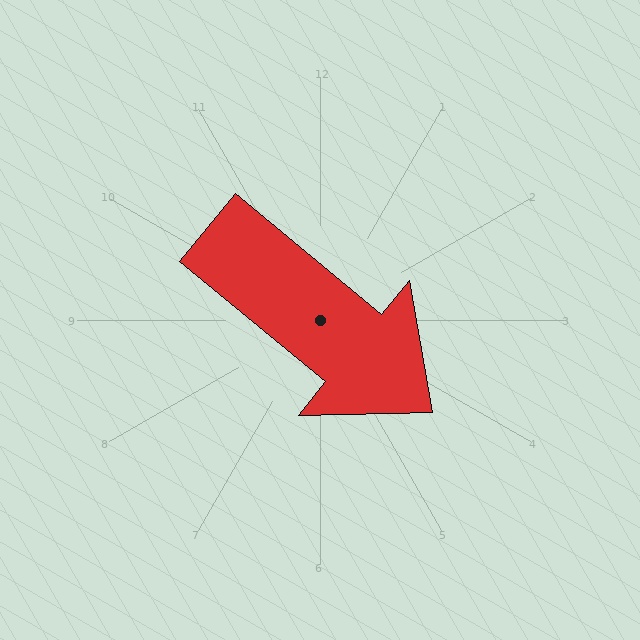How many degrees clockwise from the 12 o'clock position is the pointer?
Approximately 129 degrees.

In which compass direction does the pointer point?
Southeast.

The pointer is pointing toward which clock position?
Roughly 4 o'clock.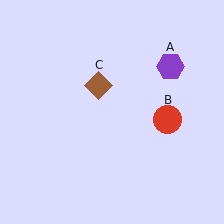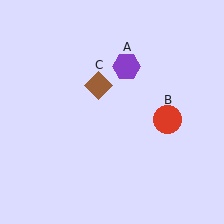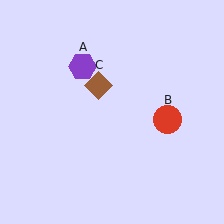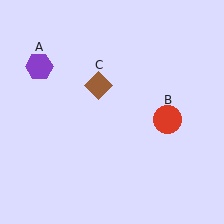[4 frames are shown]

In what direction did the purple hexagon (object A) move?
The purple hexagon (object A) moved left.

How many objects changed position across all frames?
1 object changed position: purple hexagon (object A).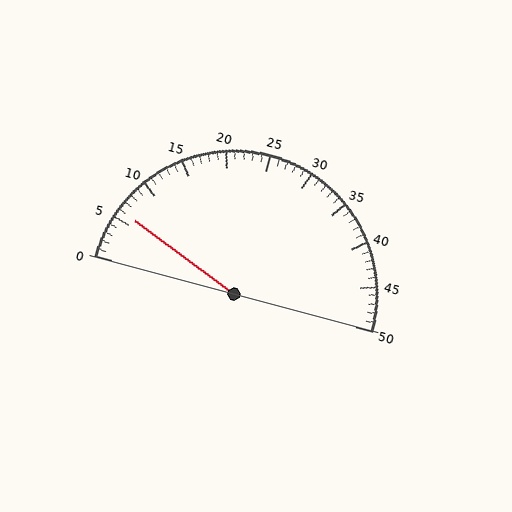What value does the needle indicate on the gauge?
The needle indicates approximately 6.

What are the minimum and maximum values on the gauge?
The gauge ranges from 0 to 50.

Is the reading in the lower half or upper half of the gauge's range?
The reading is in the lower half of the range (0 to 50).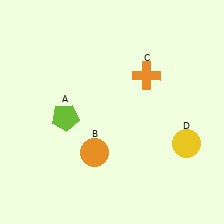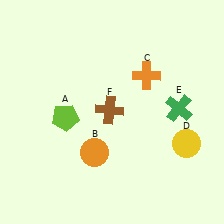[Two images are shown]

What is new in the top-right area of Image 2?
A green cross (E) was added in the top-right area of Image 2.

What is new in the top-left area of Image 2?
A brown cross (F) was added in the top-left area of Image 2.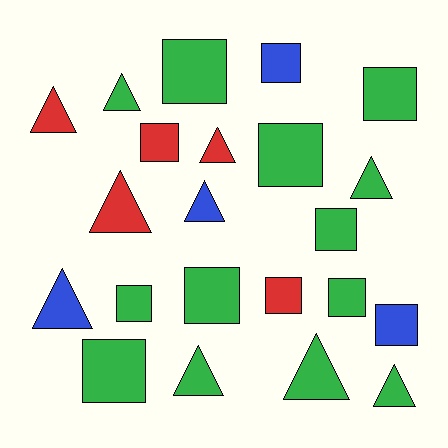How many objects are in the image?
There are 22 objects.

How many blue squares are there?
There are 2 blue squares.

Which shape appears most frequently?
Square, with 12 objects.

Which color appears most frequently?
Green, with 13 objects.